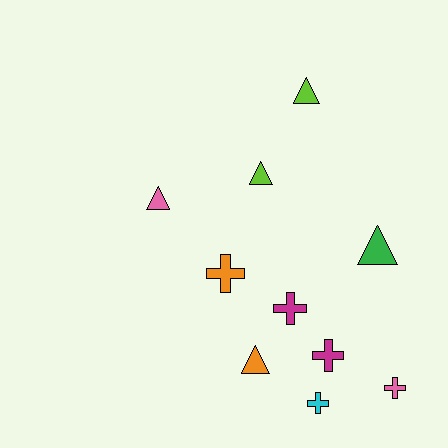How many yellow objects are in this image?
There are no yellow objects.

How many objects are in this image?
There are 10 objects.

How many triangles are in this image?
There are 5 triangles.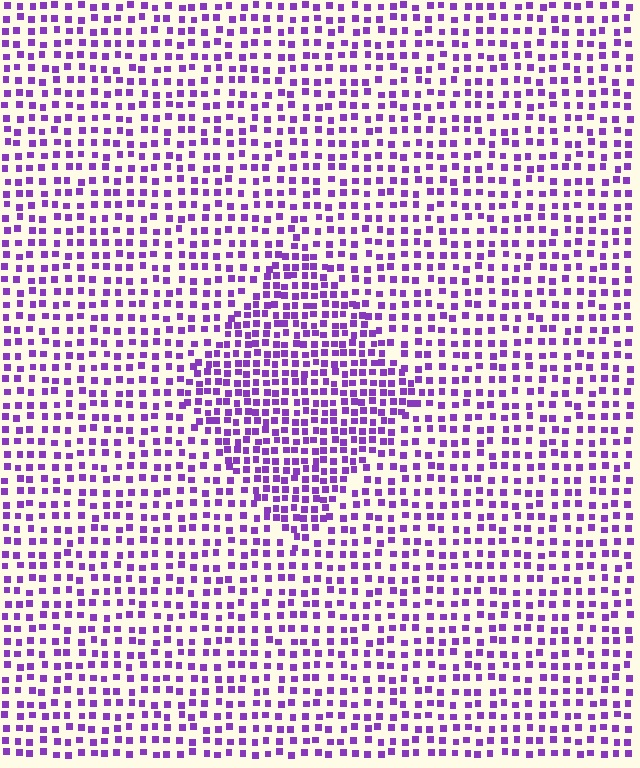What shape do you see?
I see a diamond.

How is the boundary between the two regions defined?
The boundary is defined by a change in element density (approximately 1.7x ratio). All elements are the same color, size, and shape.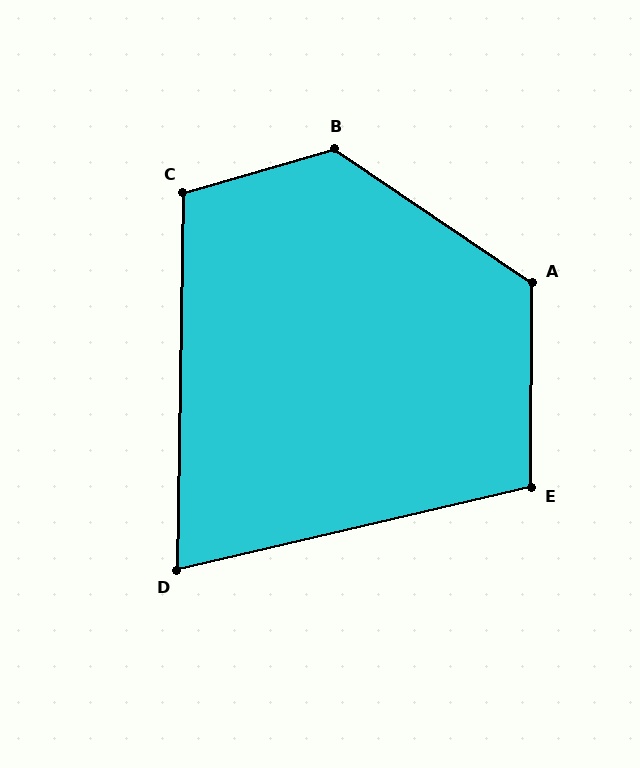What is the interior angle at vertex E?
Approximately 103 degrees (obtuse).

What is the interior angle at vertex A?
Approximately 124 degrees (obtuse).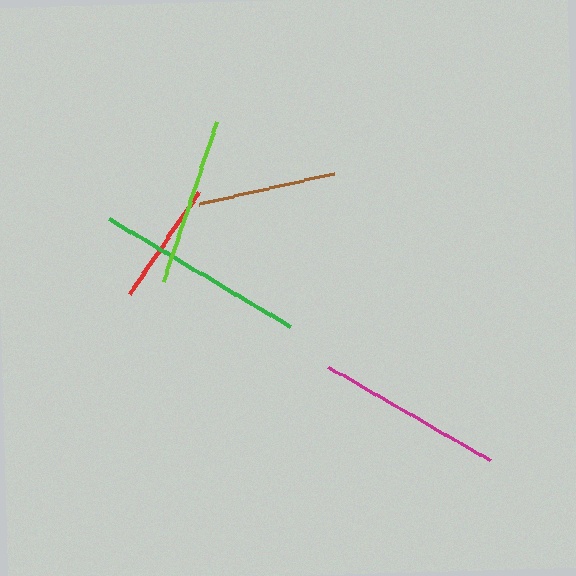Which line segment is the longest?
The green line is the longest at approximately 211 pixels.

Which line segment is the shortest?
The red line is the shortest at approximately 123 pixels.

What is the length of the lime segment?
The lime segment is approximately 168 pixels long.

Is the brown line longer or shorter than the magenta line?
The magenta line is longer than the brown line.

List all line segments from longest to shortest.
From longest to shortest: green, magenta, lime, brown, red.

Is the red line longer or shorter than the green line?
The green line is longer than the red line.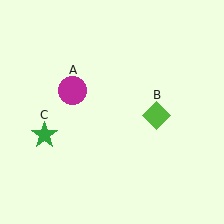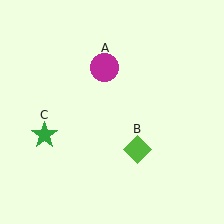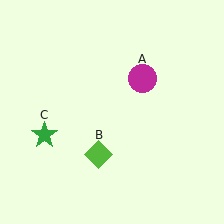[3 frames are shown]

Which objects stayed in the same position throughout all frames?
Green star (object C) remained stationary.